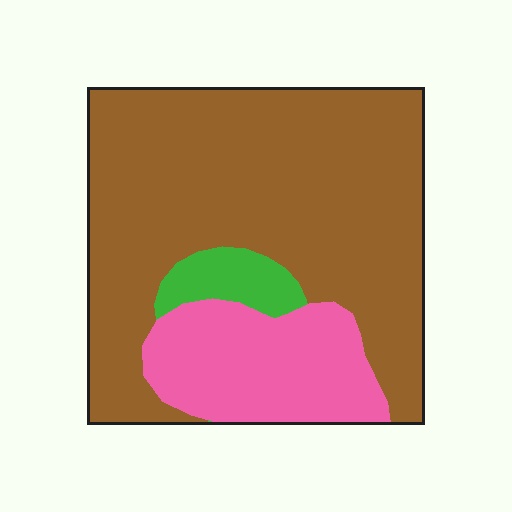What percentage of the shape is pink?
Pink covers 22% of the shape.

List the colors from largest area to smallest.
From largest to smallest: brown, pink, green.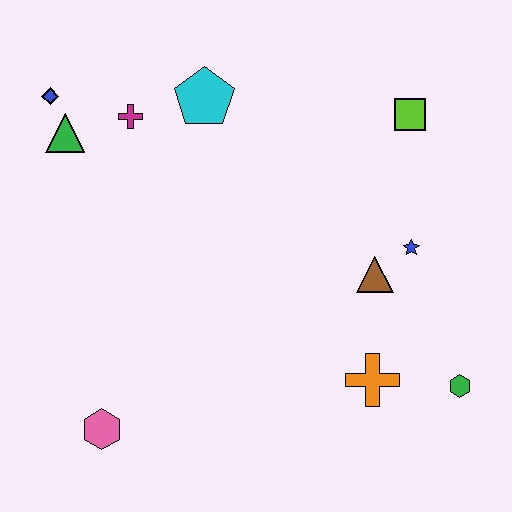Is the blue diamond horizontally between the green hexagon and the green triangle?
No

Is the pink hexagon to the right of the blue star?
No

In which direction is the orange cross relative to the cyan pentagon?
The orange cross is below the cyan pentagon.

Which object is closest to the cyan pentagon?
The magenta cross is closest to the cyan pentagon.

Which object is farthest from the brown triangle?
The blue diamond is farthest from the brown triangle.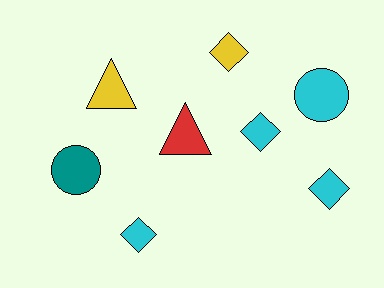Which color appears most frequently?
Cyan, with 4 objects.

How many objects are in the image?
There are 8 objects.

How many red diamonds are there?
There are no red diamonds.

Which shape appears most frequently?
Diamond, with 4 objects.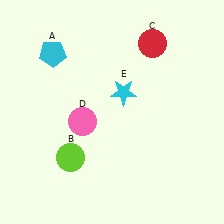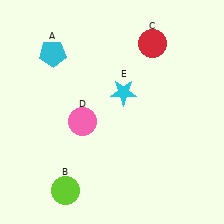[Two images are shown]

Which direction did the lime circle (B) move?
The lime circle (B) moved down.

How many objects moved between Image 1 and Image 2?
1 object moved between the two images.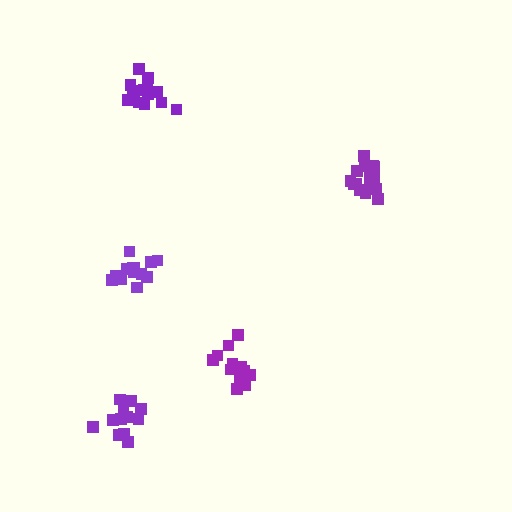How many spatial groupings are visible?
There are 5 spatial groupings.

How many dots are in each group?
Group 1: 15 dots, Group 2: 14 dots, Group 3: 13 dots, Group 4: 16 dots, Group 5: 13 dots (71 total).